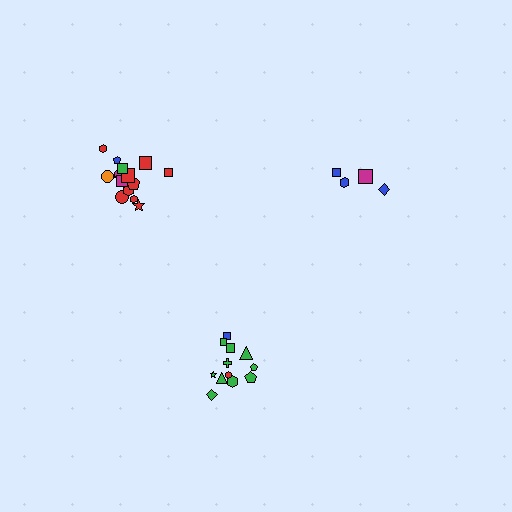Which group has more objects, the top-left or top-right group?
The top-left group.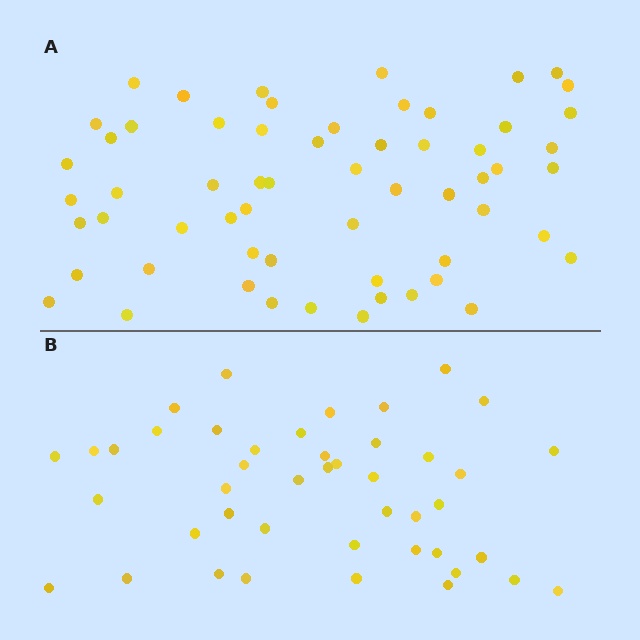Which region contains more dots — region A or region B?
Region A (the top region) has more dots.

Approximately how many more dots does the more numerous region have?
Region A has approximately 15 more dots than region B.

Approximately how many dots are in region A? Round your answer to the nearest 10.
About 60 dots.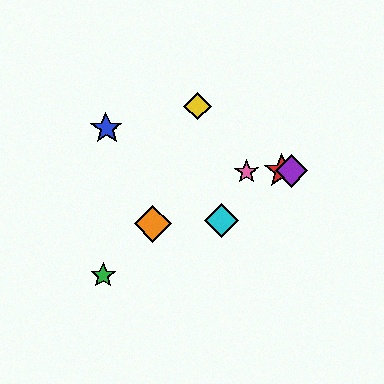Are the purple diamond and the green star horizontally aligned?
No, the purple diamond is at y≈171 and the green star is at y≈275.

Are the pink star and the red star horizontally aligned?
Yes, both are at y≈171.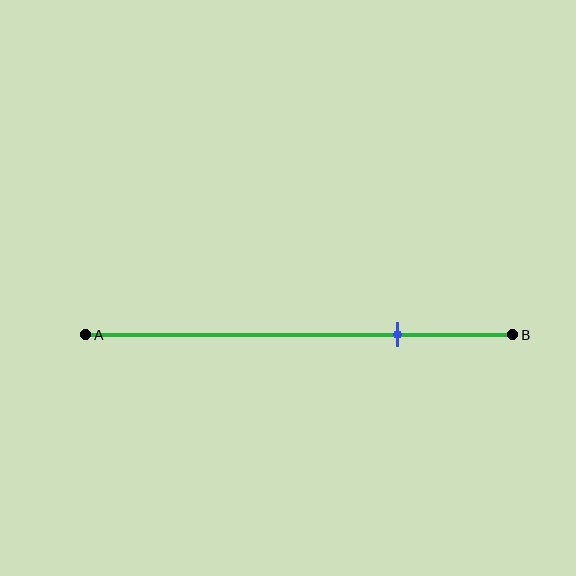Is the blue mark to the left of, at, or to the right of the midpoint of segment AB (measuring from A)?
The blue mark is to the right of the midpoint of segment AB.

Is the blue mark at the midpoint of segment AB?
No, the mark is at about 75% from A, not at the 50% midpoint.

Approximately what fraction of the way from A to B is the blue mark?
The blue mark is approximately 75% of the way from A to B.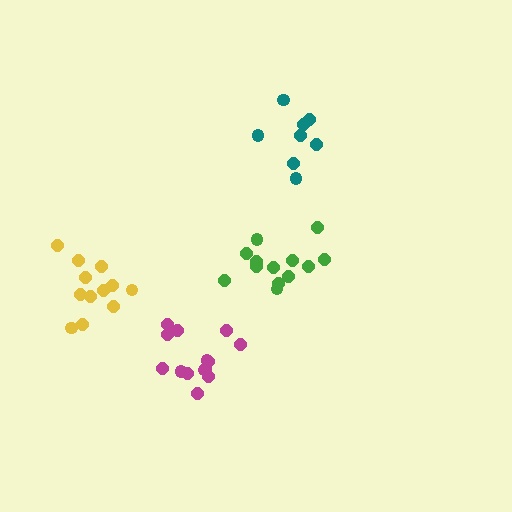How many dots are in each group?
Group 1: 12 dots, Group 2: 8 dots, Group 3: 13 dots, Group 4: 14 dots (47 total).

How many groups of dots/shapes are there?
There are 4 groups.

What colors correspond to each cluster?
The clusters are colored: yellow, teal, green, magenta.